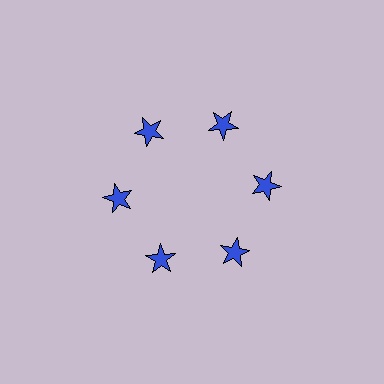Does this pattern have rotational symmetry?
Yes, this pattern has 6-fold rotational symmetry. It looks the same after rotating 60 degrees around the center.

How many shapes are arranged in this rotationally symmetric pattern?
There are 6 shapes, arranged in 6 groups of 1.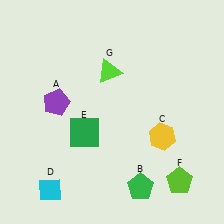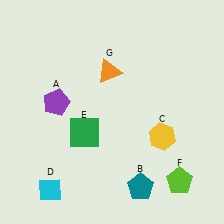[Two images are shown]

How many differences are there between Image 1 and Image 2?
There are 2 differences between the two images.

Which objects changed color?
B changed from green to teal. G changed from lime to orange.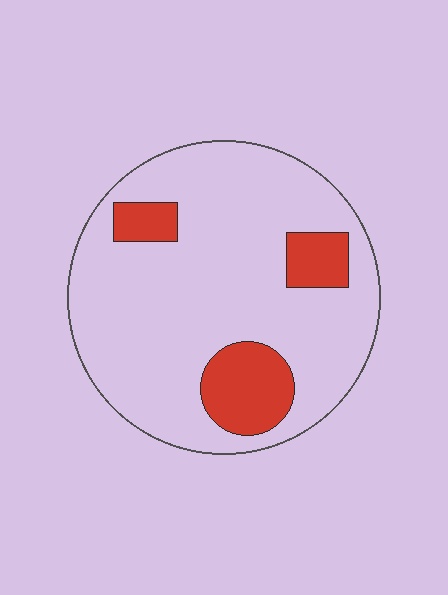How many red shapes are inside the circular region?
3.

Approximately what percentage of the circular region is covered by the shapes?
Approximately 15%.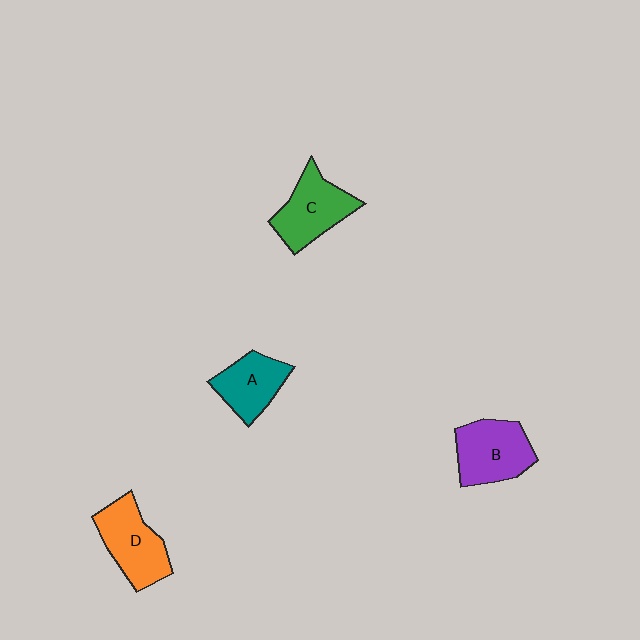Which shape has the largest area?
Shape B (purple).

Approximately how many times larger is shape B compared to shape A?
Approximately 1.3 times.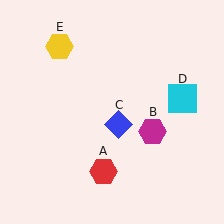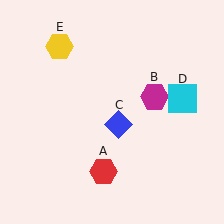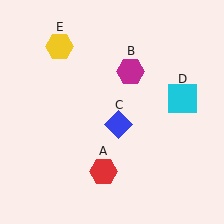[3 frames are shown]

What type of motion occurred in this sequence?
The magenta hexagon (object B) rotated counterclockwise around the center of the scene.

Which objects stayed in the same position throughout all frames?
Red hexagon (object A) and blue diamond (object C) and cyan square (object D) and yellow hexagon (object E) remained stationary.